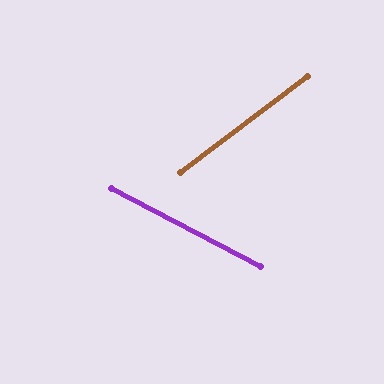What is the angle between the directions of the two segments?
Approximately 65 degrees.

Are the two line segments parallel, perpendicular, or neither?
Neither parallel nor perpendicular — they differ by about 65°.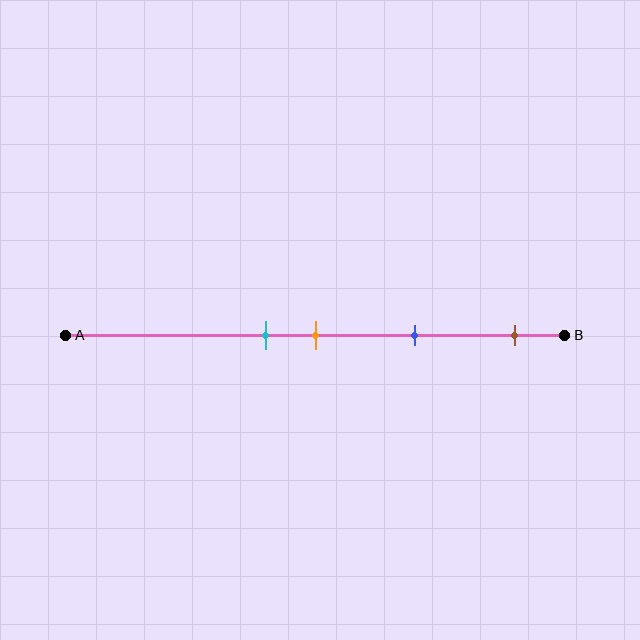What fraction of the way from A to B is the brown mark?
The brown mark is approximately 90% (0.9) of the way from A to B.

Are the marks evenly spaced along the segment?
No, the marks are not evenly spaced.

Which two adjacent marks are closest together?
The cyan and orange marks are the closest adjacent pair.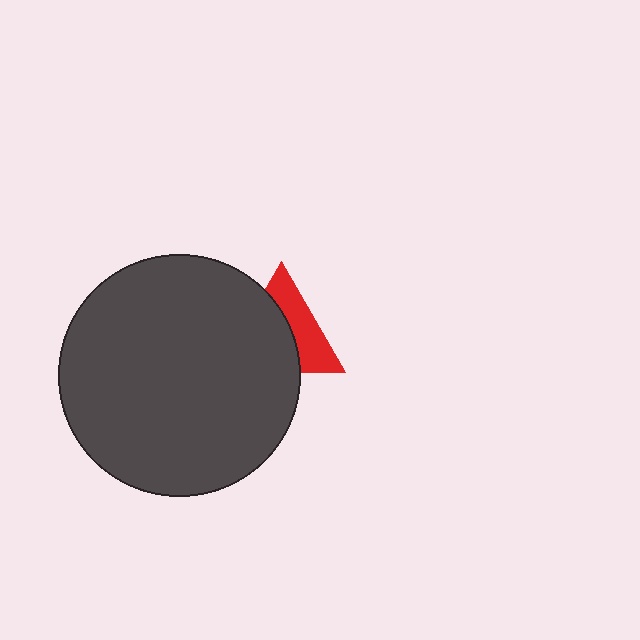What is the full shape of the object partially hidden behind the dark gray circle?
The partially hidden object is a red triangle.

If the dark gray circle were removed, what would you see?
You would see the complete red triangle.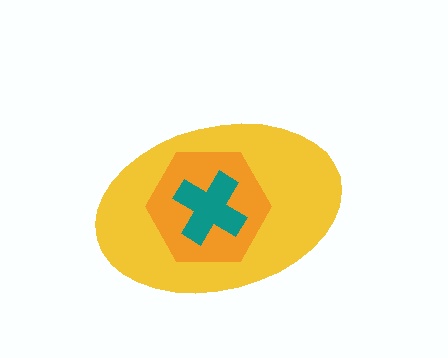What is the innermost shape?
The teal cross.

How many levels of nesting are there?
3.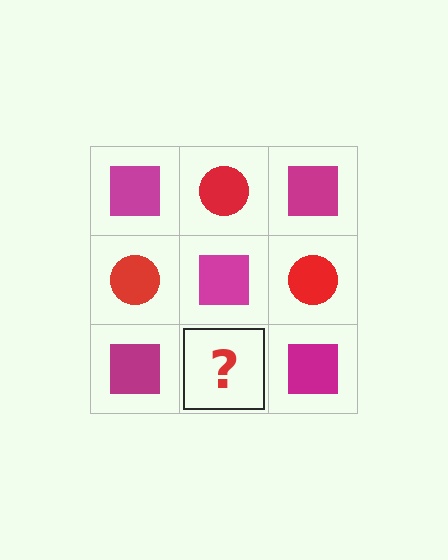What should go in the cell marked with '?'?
The missing cell should contain a red circle.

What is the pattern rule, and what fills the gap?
The rule is that it alternates magenta square and red circle in a checkerboard pattern. The gap should be filled with a red circle.